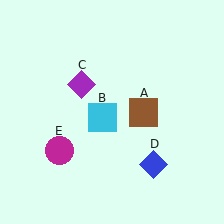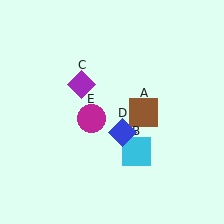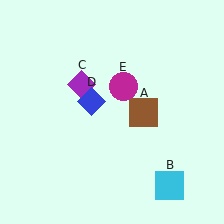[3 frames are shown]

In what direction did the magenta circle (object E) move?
The magenta circle (object E) moved up and to the right.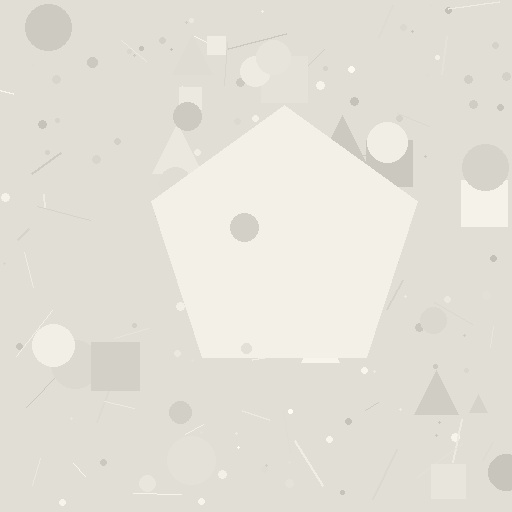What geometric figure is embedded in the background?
A pentagon is embedded in the background.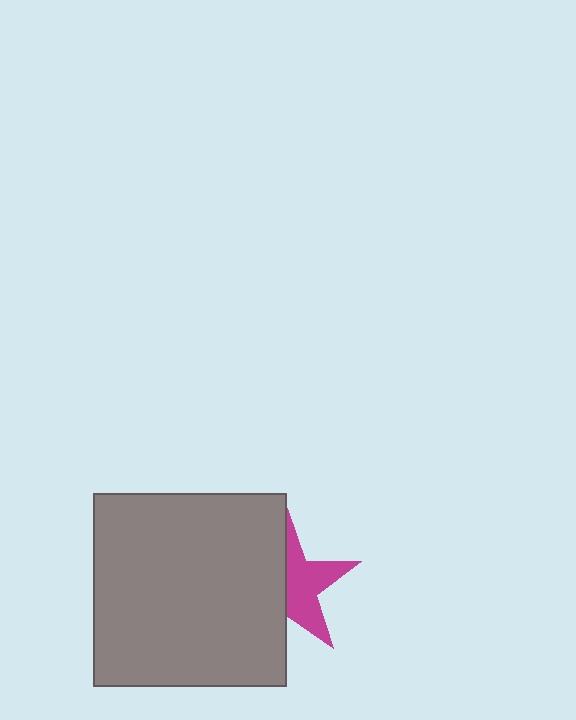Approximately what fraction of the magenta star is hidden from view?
Roughly 50% of the magenta star is hidden behind the gray square.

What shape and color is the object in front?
The object in front is a gray square.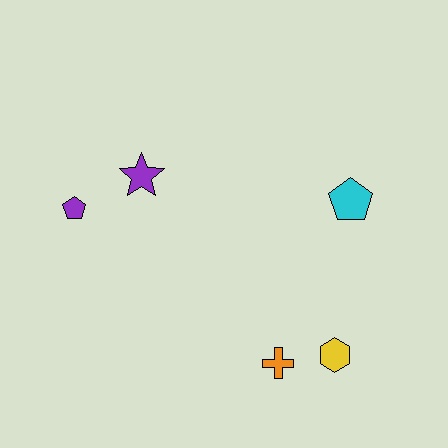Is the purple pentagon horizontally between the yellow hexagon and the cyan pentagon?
No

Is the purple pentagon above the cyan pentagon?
No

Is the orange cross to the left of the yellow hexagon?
Yes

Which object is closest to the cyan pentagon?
The yellow hexagon is closest to the cyan pentagon.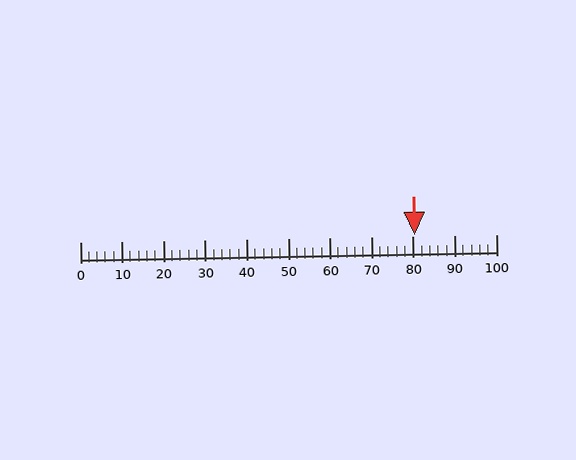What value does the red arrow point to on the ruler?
The red arrow points to approximately 80.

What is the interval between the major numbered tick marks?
The major tick marks are spaced 10 units apart.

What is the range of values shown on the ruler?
The ruler shows values from 0 to 100.